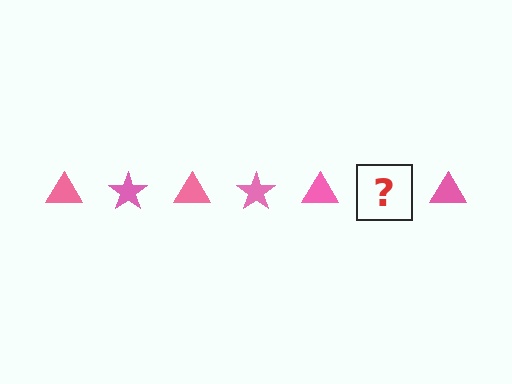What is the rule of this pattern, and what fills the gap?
The rule is that the pattern cycles through triangle, star shapes in pink. The gap should be filled with a pink star.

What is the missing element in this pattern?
The missing element is a pink star.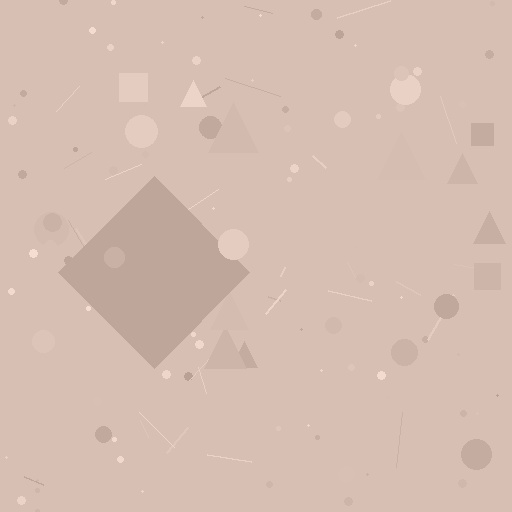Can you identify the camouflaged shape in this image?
The camouflaged shape is a diamond.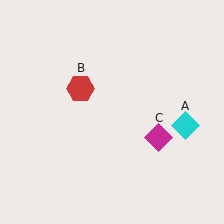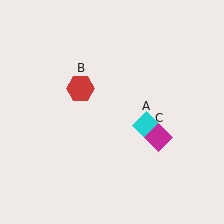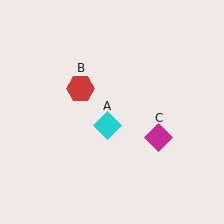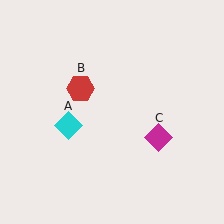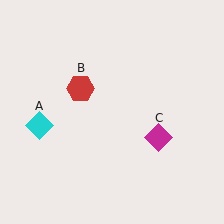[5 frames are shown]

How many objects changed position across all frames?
1 object changed position: cyan diamond (object A).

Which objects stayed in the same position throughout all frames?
Red hexagon (object B) and magenta diamond (object C) remained stationary.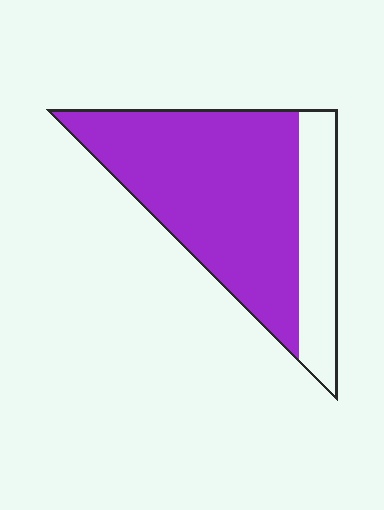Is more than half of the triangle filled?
Yes.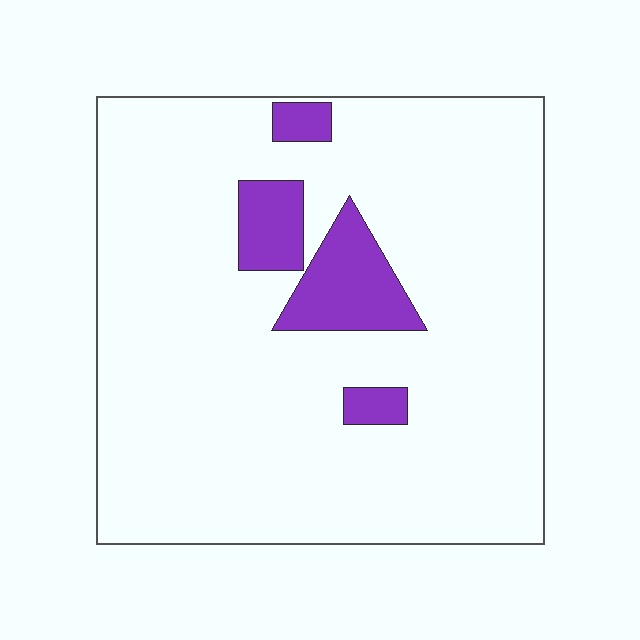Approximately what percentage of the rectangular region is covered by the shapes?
Approximately 10%.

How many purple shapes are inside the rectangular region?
4.